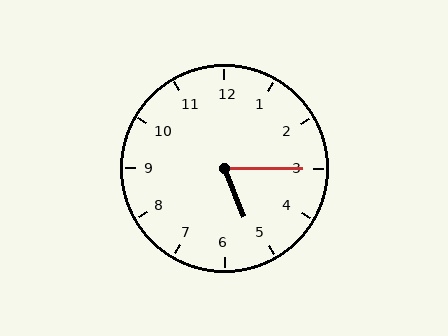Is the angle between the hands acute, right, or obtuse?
It is acute.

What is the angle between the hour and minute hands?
Approximately 68 degrees.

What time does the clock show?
5:15.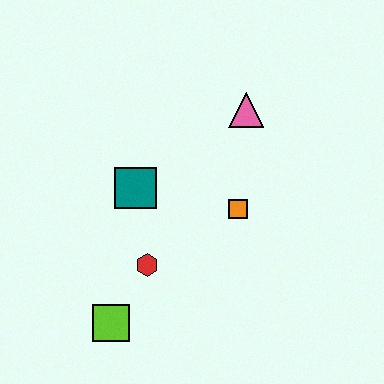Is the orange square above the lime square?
Yes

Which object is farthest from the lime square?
The pink triangle is farthest from the lime square.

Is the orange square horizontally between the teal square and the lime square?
No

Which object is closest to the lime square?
The red hexagon is closest to the lime square.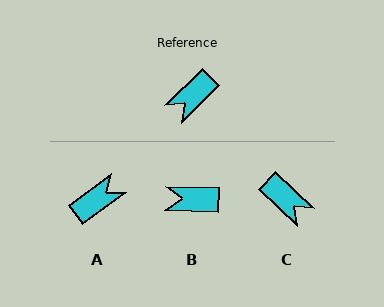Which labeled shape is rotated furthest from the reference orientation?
A, about 172 degrees away.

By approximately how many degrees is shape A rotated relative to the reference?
Approximately 172 degrees counter-clockwise.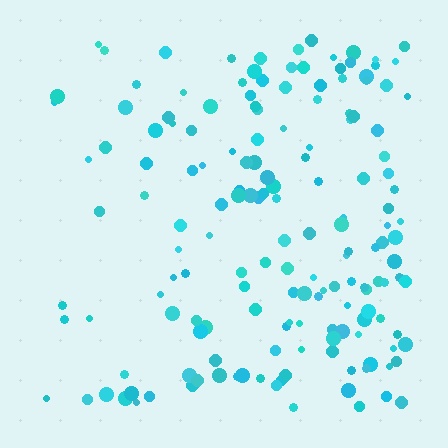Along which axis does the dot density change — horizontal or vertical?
Horizontal.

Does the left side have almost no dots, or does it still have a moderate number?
Still a moderate number, just noticeably fewer than the right.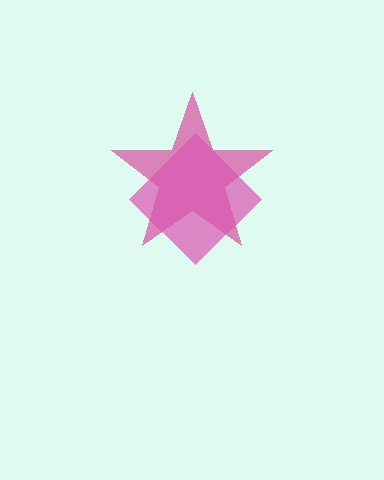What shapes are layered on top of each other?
The layered shapes are: a magenta star, a pink diamond.